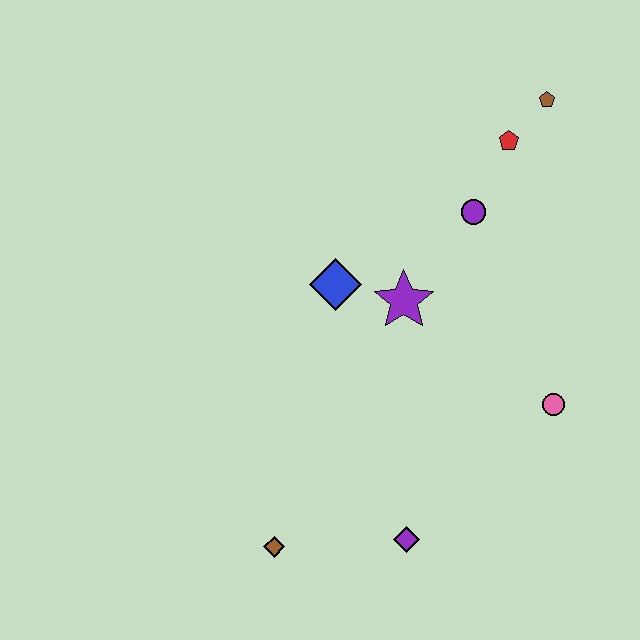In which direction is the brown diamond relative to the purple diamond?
The brown diamond is to the left of the purple diamond.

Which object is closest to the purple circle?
The red pentagon is closest to the purple circle.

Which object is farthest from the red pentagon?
The brown diamond is farthest from the red pentagon.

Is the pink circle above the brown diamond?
Yes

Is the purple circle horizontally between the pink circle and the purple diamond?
Yes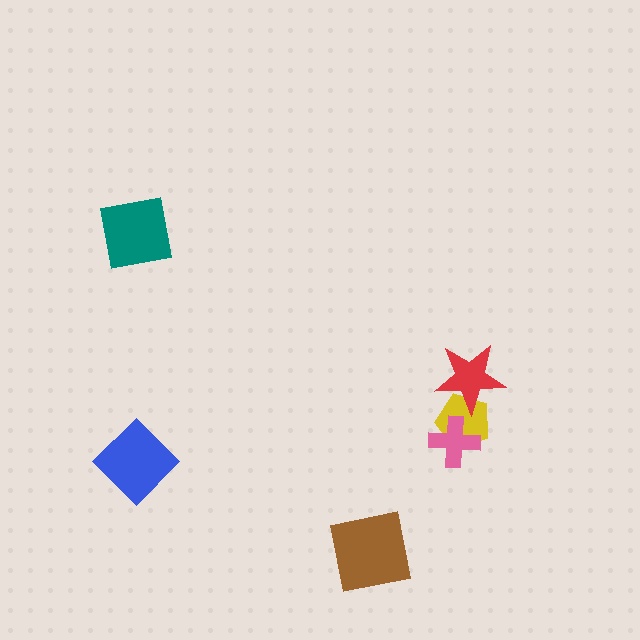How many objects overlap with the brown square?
0 objects overlap with the brown square.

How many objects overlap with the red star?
1 object overlaps with the red star.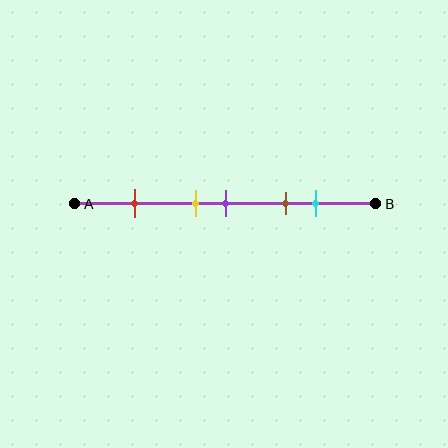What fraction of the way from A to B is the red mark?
The red mark is approximately 20% (0.2) of the way from A to B.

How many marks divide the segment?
There are 5 marks dividing the segment.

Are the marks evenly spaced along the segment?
No, the marks are not evenly spaced.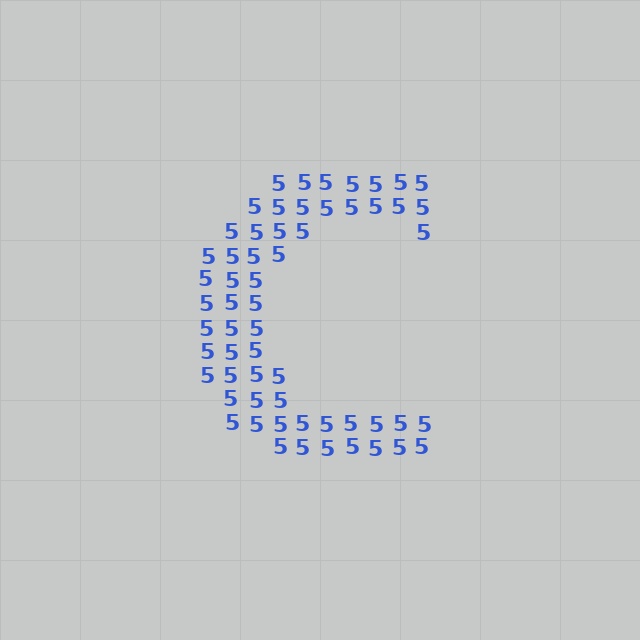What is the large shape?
The large shape is the letter C.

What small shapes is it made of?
It is made of small digit 5's.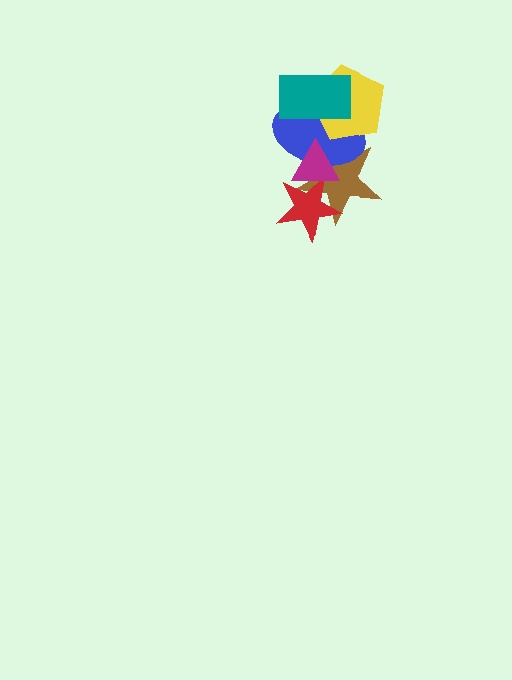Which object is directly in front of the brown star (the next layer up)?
The blue ellipse is directly in front of the brown star.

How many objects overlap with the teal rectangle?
2 objects overlap with the teal rectangle.